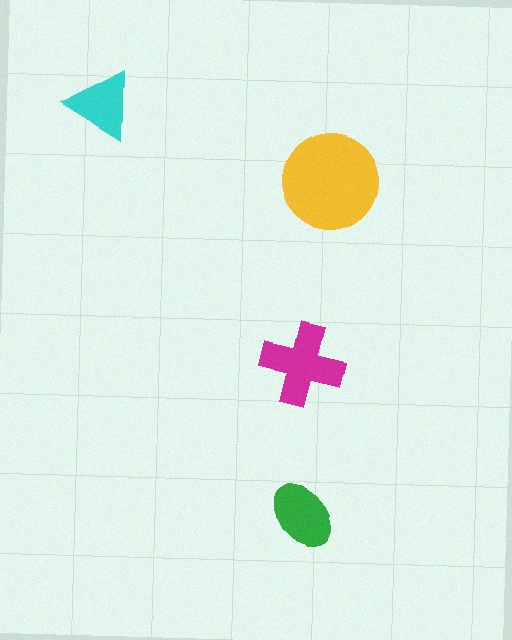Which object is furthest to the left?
The cyan triangle is leftmost.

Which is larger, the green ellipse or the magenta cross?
The magenta cross.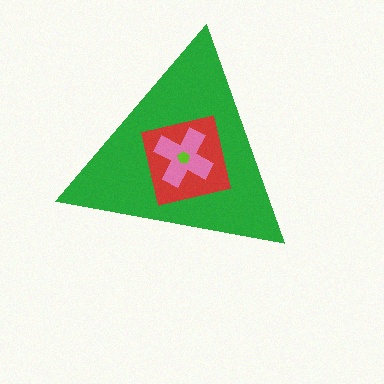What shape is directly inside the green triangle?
The red square.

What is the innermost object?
The lime pentagon.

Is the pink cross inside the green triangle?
Yes.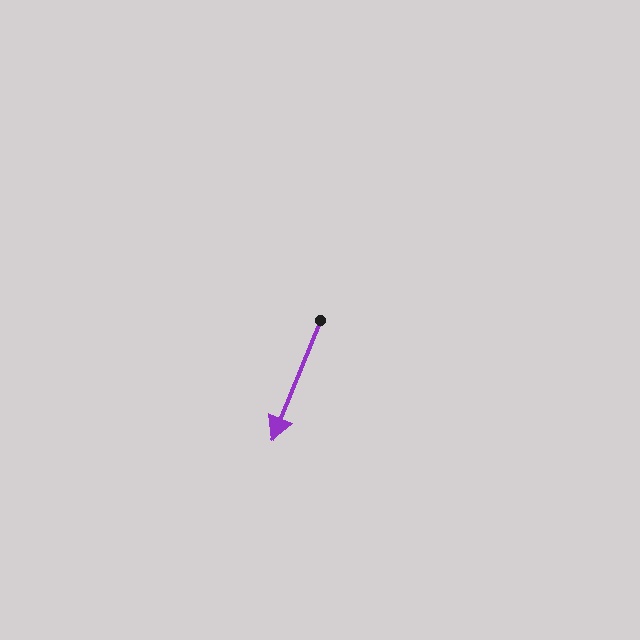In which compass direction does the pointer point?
South.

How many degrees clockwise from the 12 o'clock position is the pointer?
Approximately 202 degrees.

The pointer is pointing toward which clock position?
Roughly 7 o'clock.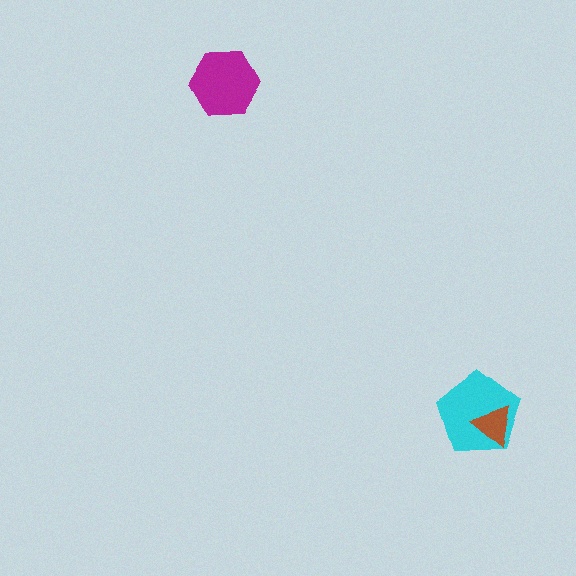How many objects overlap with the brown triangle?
1 object overlaps with the brown triangle.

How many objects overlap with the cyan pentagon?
1 object overlaps with the cyan pentagon.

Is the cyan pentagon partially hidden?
Yes, it is partially covered by another shape.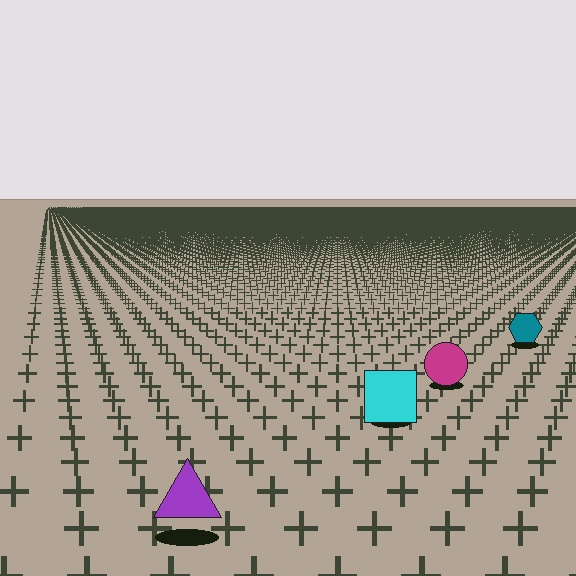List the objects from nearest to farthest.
From nearest to farthest: the purple triangle, the cyan square, the magenta circle, the teal hexagon.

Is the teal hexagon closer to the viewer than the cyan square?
No. The cyan square is closer — you can tell from the texture gradient: the ground texture is coarser near it.